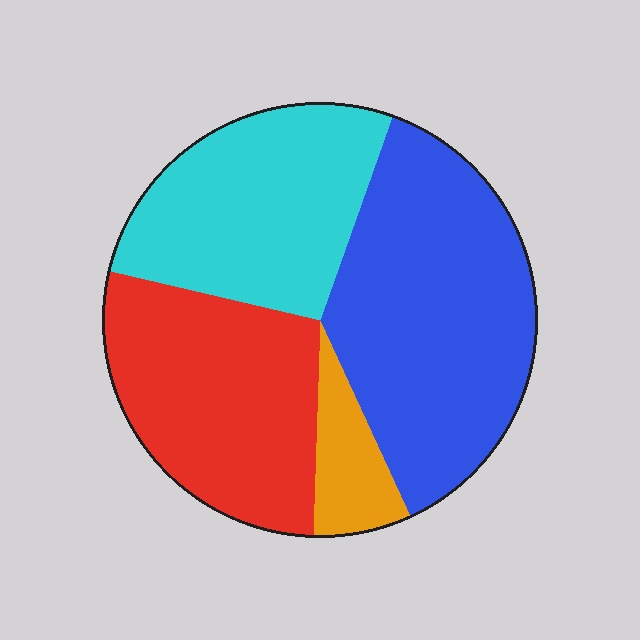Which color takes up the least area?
Orange, at roughly 5%.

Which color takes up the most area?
Blue, at roughly 40%.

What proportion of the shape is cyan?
Cyan covers 27% of the shape.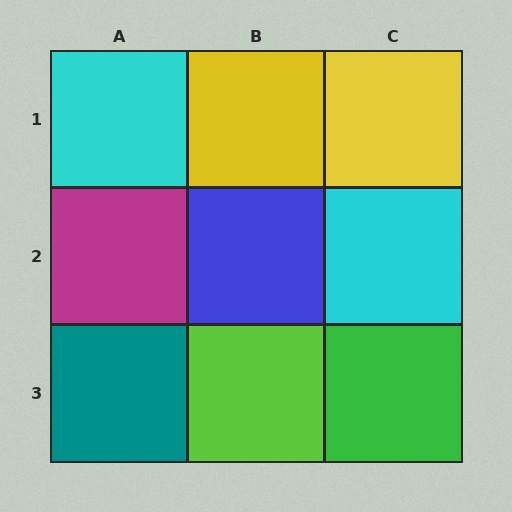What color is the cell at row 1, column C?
Yellow.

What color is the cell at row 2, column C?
Cyan.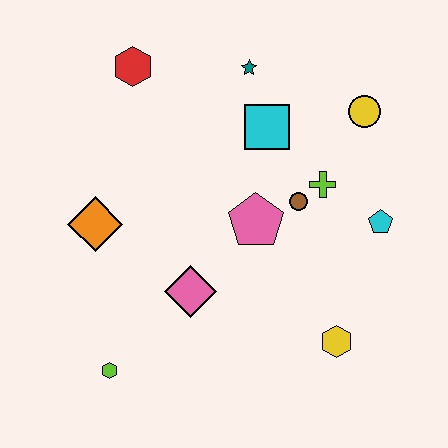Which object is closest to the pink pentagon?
The brown circle is closest to the pink pentagon.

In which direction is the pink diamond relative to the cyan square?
The pink diamond is below the cyan square.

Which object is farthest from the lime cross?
The lime hexagon is farthest from the lime cross.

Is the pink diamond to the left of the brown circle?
Yes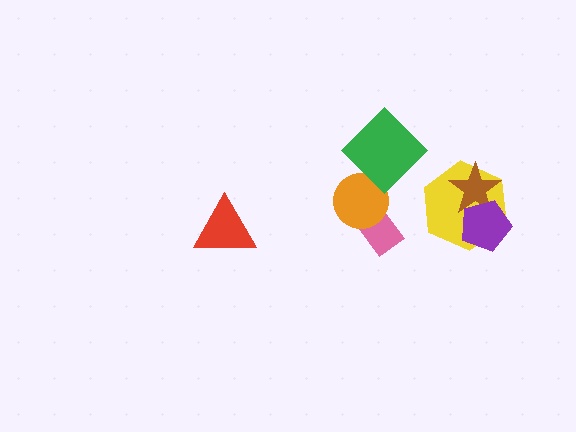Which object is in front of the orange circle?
The green diamond is in front of the orange circle.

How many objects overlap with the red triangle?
0 objects overlap with the red triangle.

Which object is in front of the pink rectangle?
The orange circle is in front of the pink rectangle.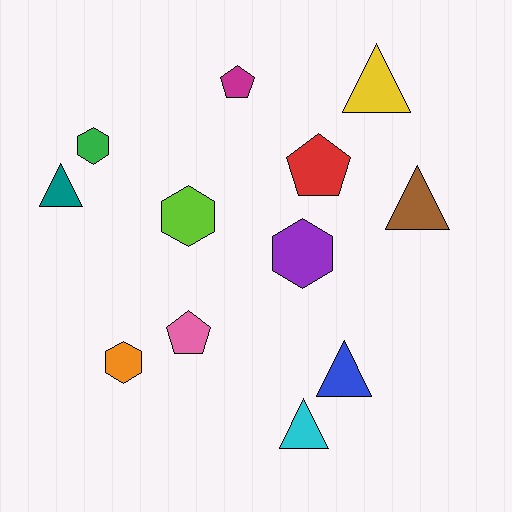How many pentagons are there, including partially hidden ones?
There are 3 pentagons.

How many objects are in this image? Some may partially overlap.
There are 12 objects.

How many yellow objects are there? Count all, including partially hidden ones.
There is 1 yellow object.